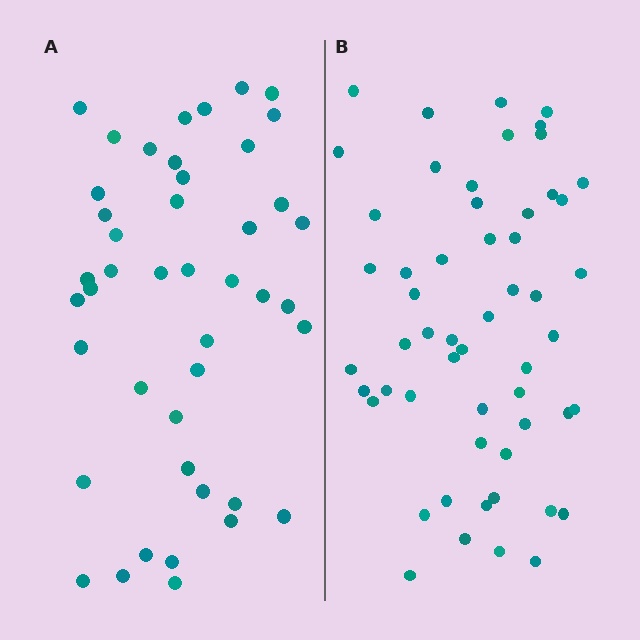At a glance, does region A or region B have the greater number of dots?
Region B (the right region) has more dots.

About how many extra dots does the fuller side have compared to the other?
Region B has roughly 12 or so more dots than region A.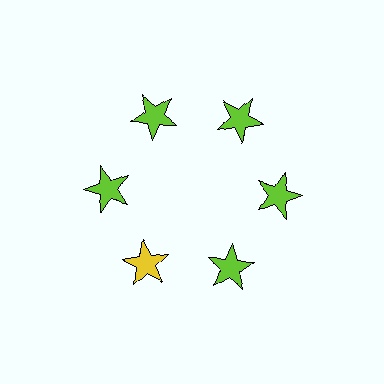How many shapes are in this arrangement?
There are 6 shapes arranged in a ring pattern.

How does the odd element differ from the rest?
It has a different color: yellow instead of lime.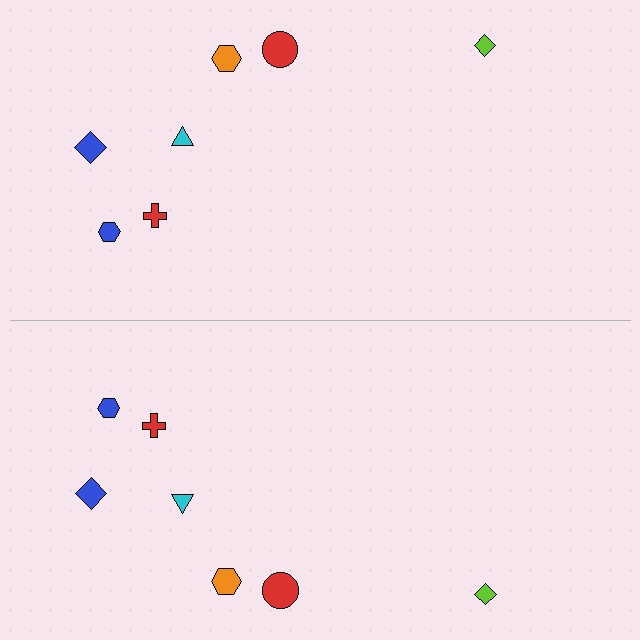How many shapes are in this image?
There are 14 shapes in this image.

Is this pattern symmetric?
Yes, this pattern has bilateral (reflection) symmetry.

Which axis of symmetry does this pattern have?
The pattern has a horizontal axis of symmetry running through the center of the image.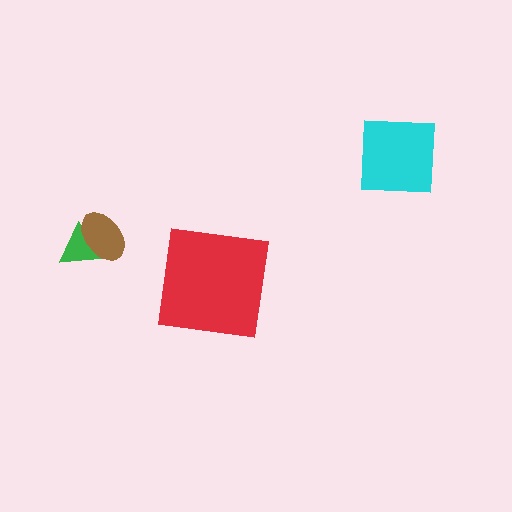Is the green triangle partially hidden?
Yes, it is partially covered by another shape.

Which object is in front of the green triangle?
The brown ellipse is in front of the green triangle.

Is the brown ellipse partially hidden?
No, no other shape covers it.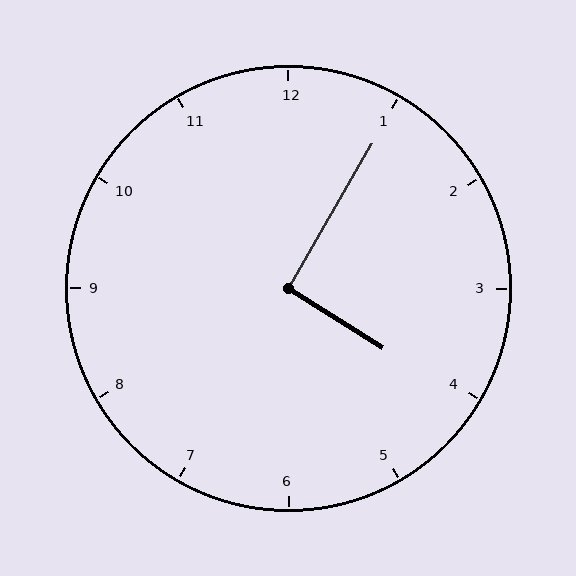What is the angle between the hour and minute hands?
Approximately 92 degrees.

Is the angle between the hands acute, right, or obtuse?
It is right.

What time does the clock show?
4:05.